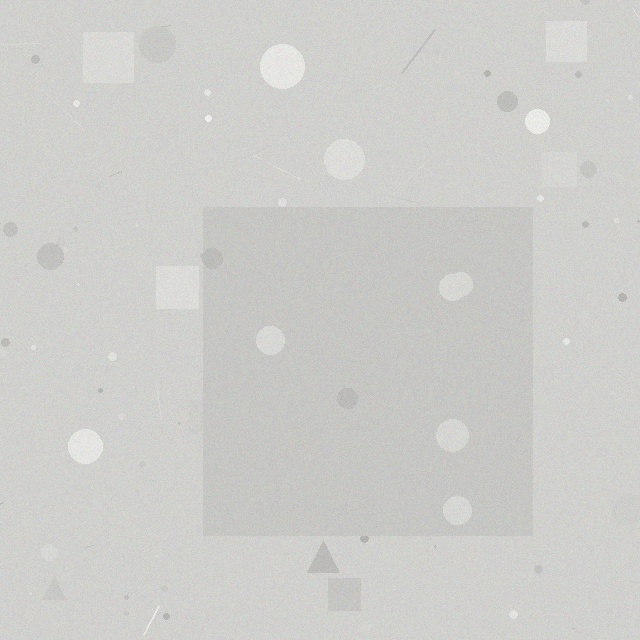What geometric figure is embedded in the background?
A square is embedded in the background.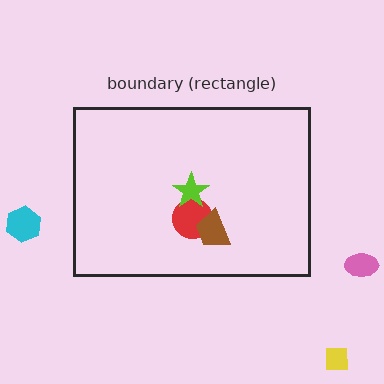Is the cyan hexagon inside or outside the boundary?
Outside.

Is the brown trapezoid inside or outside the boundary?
Inside.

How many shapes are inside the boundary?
3 inside, 3 outside.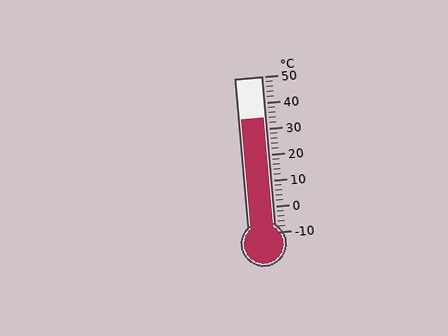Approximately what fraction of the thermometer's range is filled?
The thermometer is filled to approximately 75% of its range.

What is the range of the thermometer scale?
The thermometer scale ranges from -10°C to 50°C.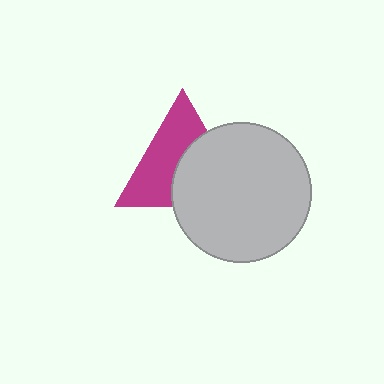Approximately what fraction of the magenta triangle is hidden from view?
Roughly 46% of the magenta triangle is hidden behind the light gray circle.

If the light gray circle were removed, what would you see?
You would see the complete magenta triangle.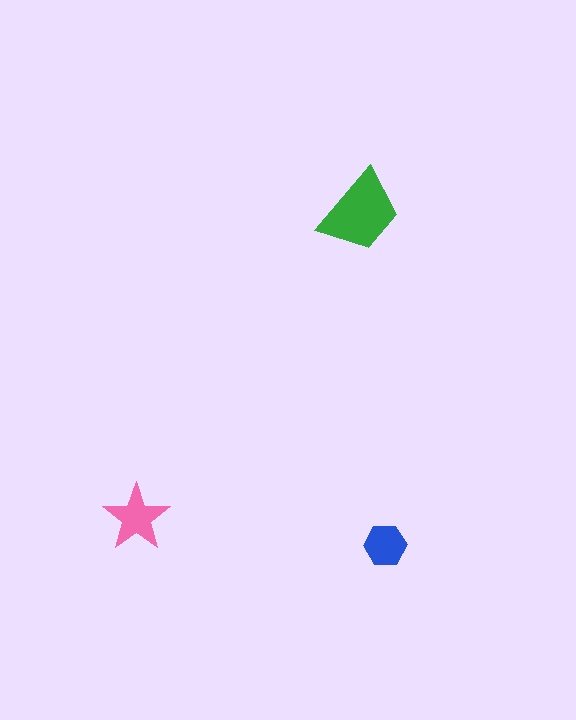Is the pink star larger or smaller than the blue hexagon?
Larger.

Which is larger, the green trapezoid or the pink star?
The green trapezoid.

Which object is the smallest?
The blue hexagon.